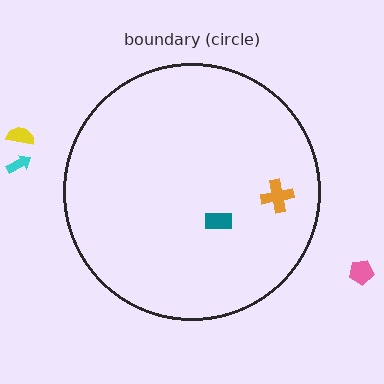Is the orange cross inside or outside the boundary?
Inside.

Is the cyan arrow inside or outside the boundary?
Outside.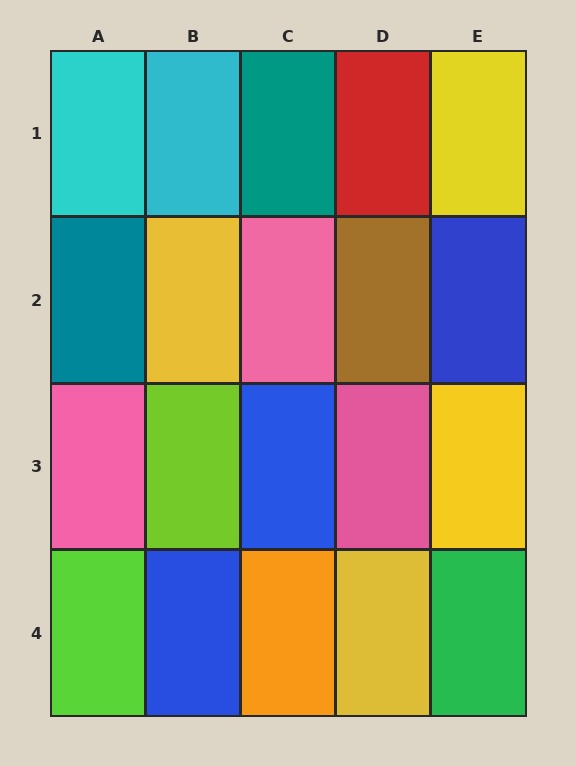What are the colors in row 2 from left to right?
Teal, yellow, pink, brown, blue.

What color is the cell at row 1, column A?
Cyan.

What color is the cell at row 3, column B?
Lime.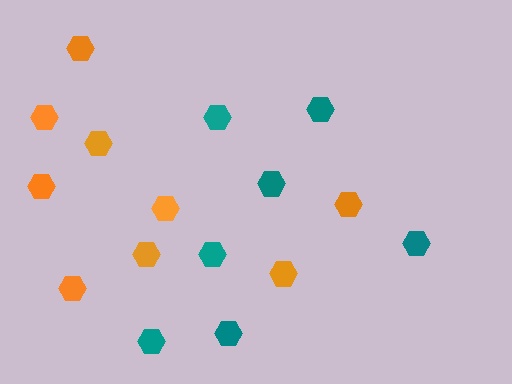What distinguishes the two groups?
There are 2 groups: one group of orange hexagons (9) and one group of teal hexagons (7).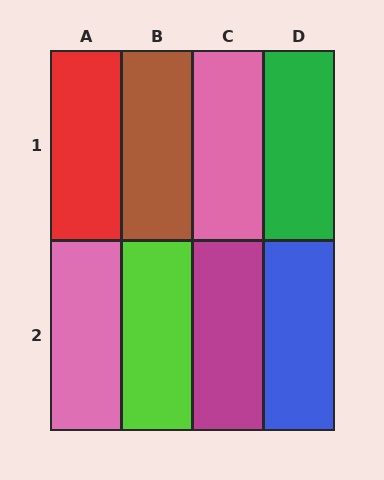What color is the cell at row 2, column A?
Pink.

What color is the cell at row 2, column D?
Blue.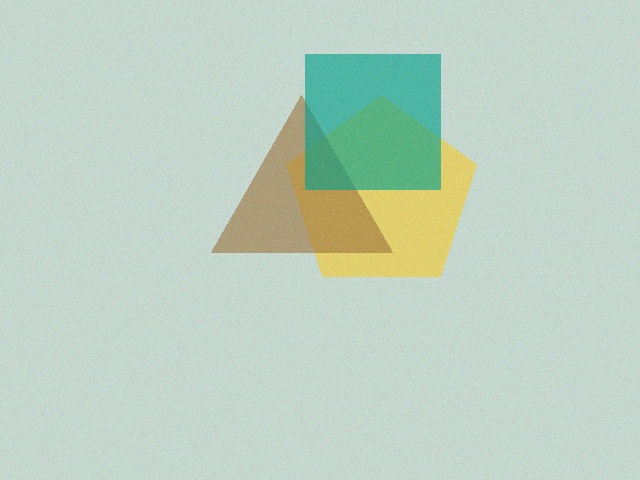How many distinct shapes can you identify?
There are 3 distinct shapes: a yellow pentagon, a brown triangle, a teal square.